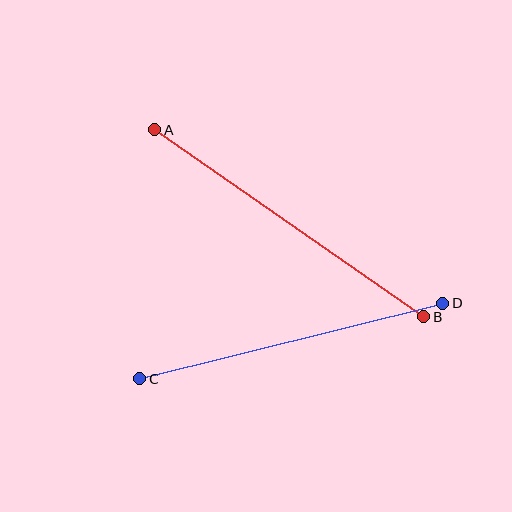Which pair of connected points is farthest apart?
Points A and B are farthest apart.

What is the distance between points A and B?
The distance is approximately 327 pixels.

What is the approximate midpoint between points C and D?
The midpoint is at approximately (291, 341) pixels.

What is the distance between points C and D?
The distance is approximately 312 pixels.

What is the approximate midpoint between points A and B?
The midpoint is at approximately (289, 223) pixels.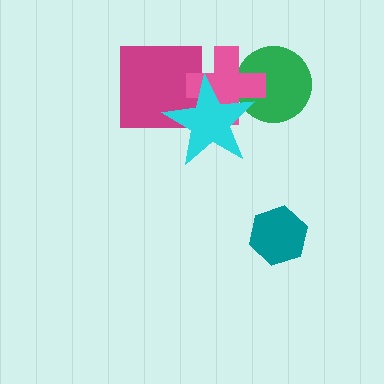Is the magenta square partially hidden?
Yes, it is partially covered by another shape.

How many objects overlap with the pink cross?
3 objects overlap with the pink cross.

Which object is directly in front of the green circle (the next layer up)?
The pink cross is directly in front of the green circle.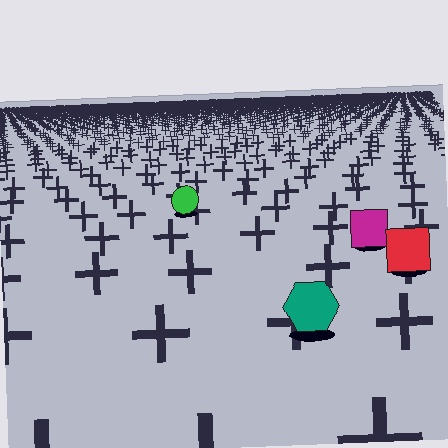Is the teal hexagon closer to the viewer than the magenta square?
Yes. The teal hexagon is closer — you can tell from the texture gradient: the ground texture is coarser near it.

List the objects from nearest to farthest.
From nearest to farthest: the teal hexagon, the red square, the magenta square, the green circle.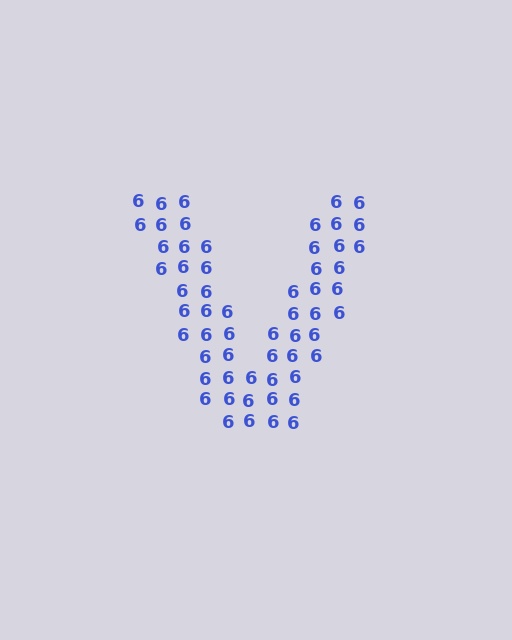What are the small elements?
The small elements are digit 6's.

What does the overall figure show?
The overall figure shows the letter V.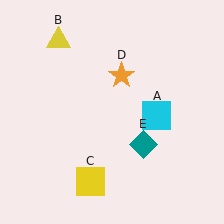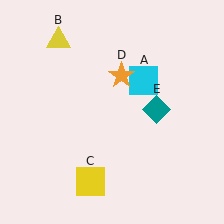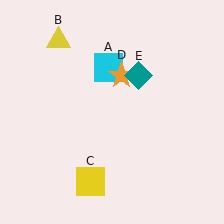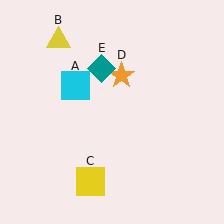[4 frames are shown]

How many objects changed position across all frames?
2 objects changed position: cyan square (object A), teal diamond (object E).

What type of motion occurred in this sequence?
The cyan square (object A), teal diamond (object E) rotated counterclockwise around the center of the scene.